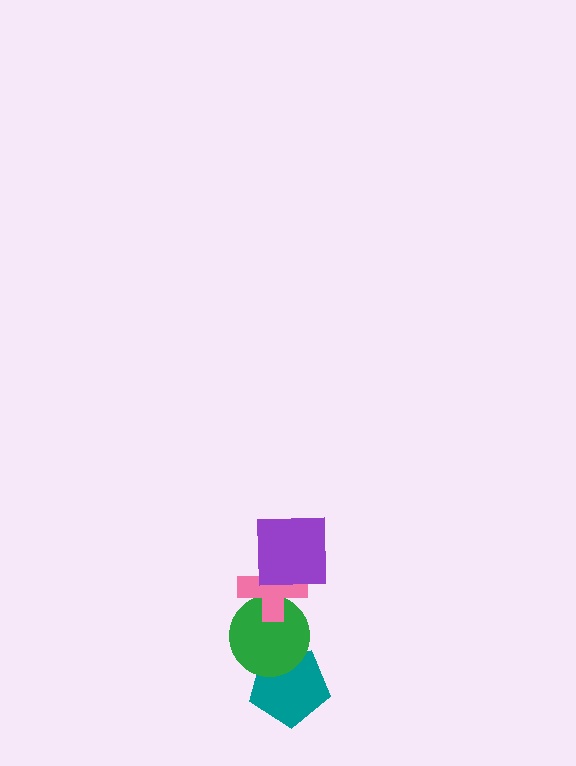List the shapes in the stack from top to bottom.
From top to bottom: the purple square, the pink cross, the green circle, the teal pentagon.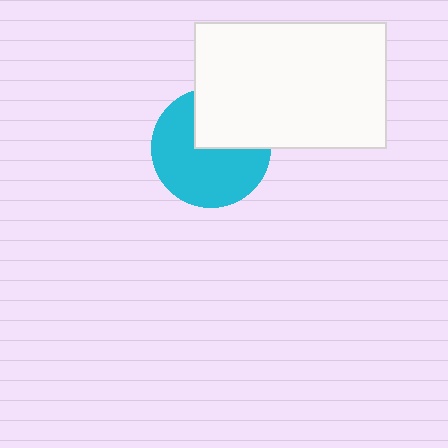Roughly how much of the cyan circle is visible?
About half of it is visible (roughly 65%).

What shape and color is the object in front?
The object in front is a white rectangle.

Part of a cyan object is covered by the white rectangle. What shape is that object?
It is a circle.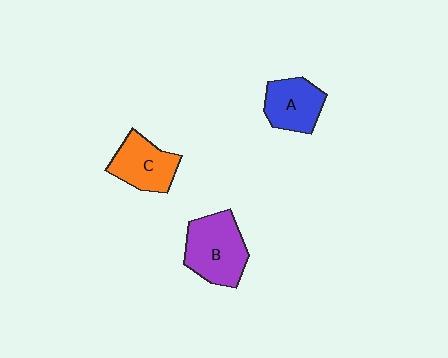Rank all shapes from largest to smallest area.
From largest to smallest: B (purple), C (orange), A (blue).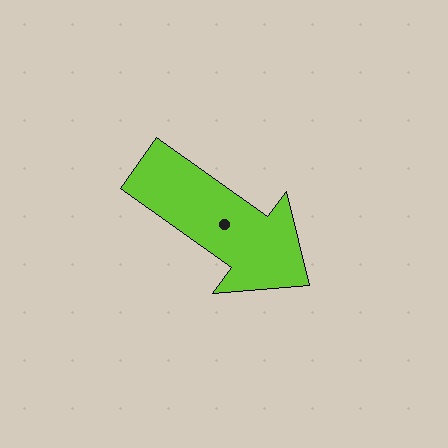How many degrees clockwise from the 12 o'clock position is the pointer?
Approximately 126 degrees.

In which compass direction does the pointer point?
Southeast.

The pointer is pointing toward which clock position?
Roughly 4 o'clock.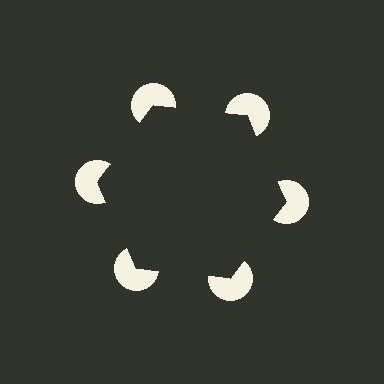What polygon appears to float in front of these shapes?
An illusory hexagon — its edges are inferred from the aligned wedge cuts in the pac-man discs, not physically drawn.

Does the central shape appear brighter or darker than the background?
It typically appears slightly darker than the background, even though no actual brightness change is drawn.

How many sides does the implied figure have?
6 sides.